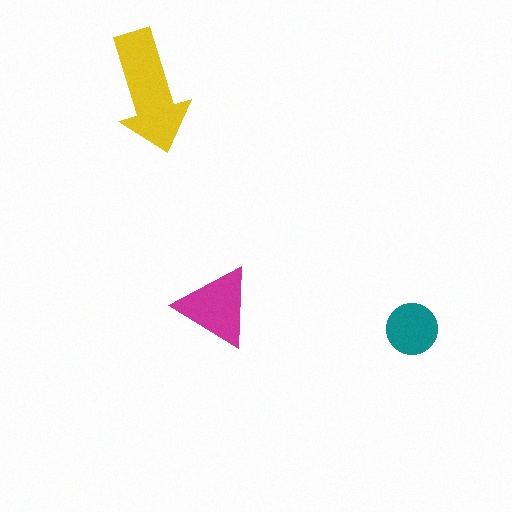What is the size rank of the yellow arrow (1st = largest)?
1st.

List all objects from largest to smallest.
The yellow arrow, the magenta triangle, the teal circle.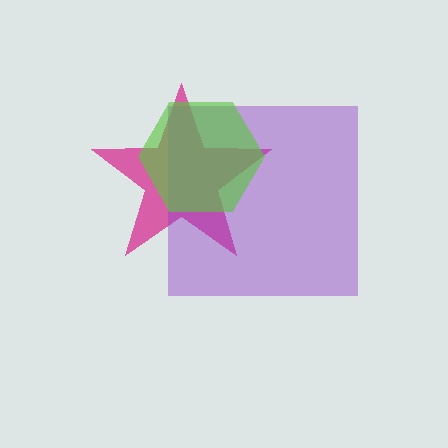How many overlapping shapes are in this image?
There are 3 overlapping shapes in the image.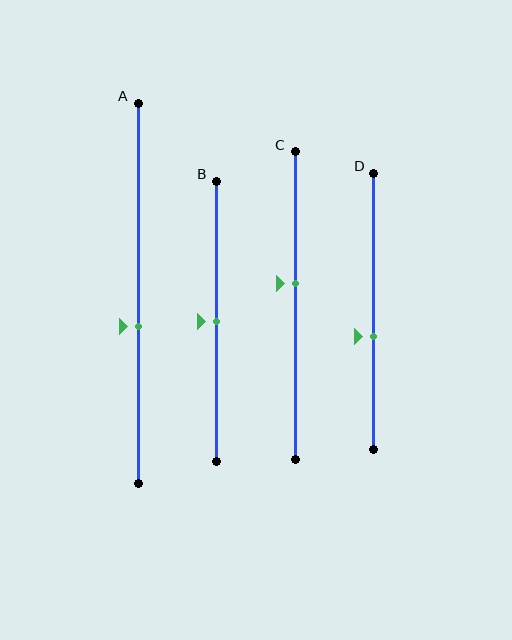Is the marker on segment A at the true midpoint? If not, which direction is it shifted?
No, the marker on segment A is shifted downward by about 9% of the segment length.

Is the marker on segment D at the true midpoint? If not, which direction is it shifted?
No, the marker on segment D is shifted downward by about 9% of the segment length.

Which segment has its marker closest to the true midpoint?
Segment B has its marker closest to the true midpoint.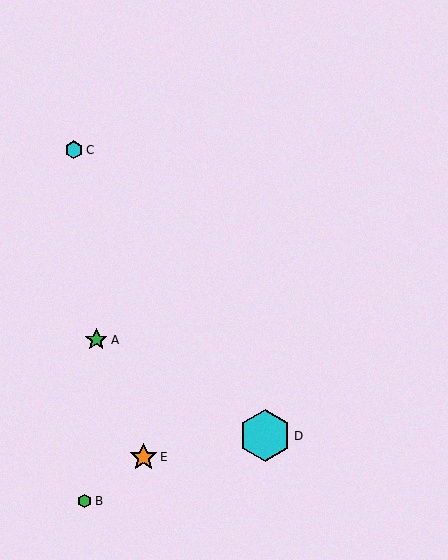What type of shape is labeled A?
Shape A is a green star.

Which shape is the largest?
The cyan hexagon (labeled D) is the largest.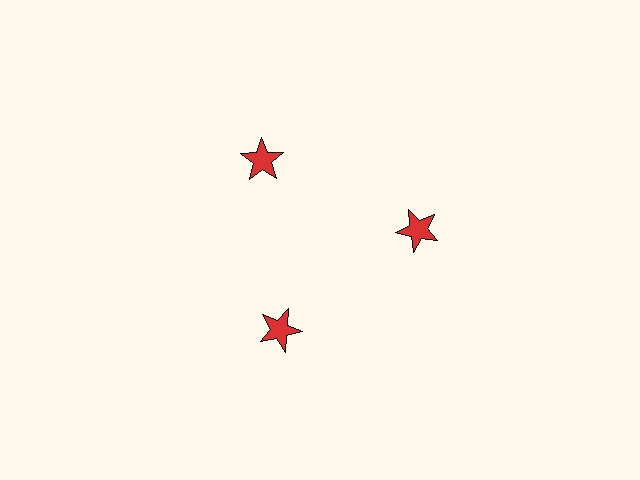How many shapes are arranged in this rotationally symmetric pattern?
There are 3 shapes, arranged in 3 groups of 1.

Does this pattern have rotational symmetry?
Yes, this pattern has 3-fold rotational symmetry. It looks the same after rotating 120 degrees around the center.